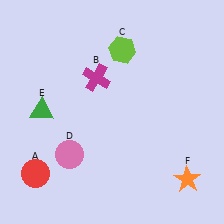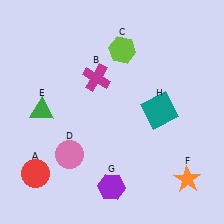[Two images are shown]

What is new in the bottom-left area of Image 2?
A purple hexagon (G) was added in the bottom-left area of Image 2.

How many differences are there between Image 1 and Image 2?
There are 2 differences between the two images.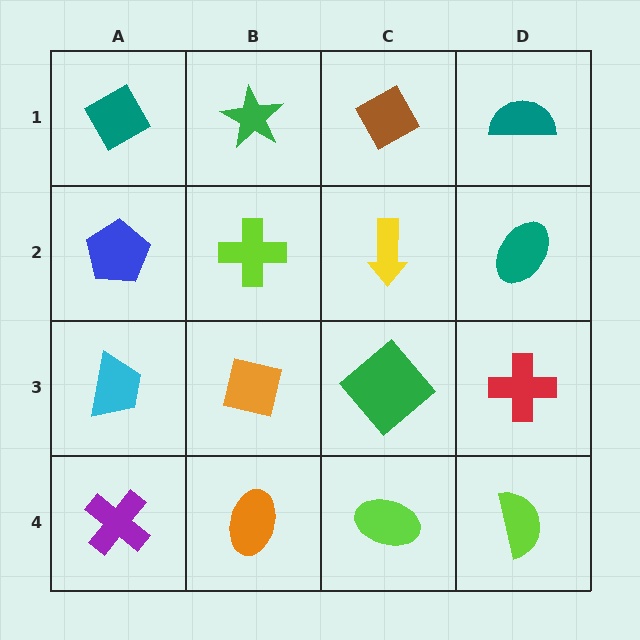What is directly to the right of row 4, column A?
An orange ellipse.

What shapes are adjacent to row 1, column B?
A lime cross (row 2, column B), a teal diamond (row 1, column A), a brown diamond (row 1, column C).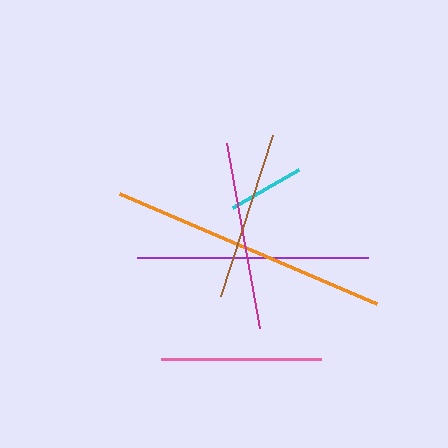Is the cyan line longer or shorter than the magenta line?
The magenta line is longer than the cyan line.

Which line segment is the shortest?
The cyan line is the shortest at approximately 76 pixels.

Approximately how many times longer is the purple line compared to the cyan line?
The purple line is approximately 3.0 times the length of the cyan line.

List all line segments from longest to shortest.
From longest to shortest: orange, purple, magenta, brown, pink, cyan.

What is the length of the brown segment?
The brown segment is approximately 170 pixels long.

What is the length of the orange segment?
The orange segment is approximately 279 pixels long.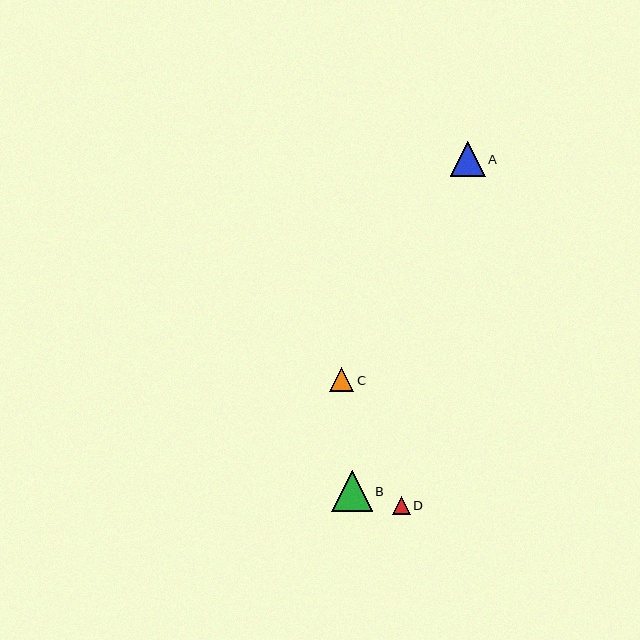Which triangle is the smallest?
Triangle D is the smallest with a size of approximately 18 pixels.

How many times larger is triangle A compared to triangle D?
Triangle A is approximately 2.0 times the size of triangle D.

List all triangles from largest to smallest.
From largest to smallest: B, A, C, D.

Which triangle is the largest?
Triangle B is the largest with a size of approximately 40 pixels.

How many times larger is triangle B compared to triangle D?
Triangle B is approximately 2.3 times the size of triangle D.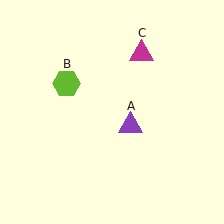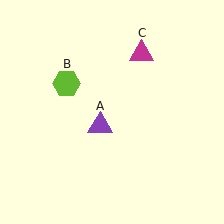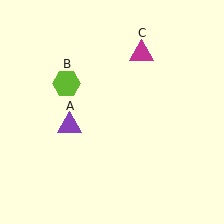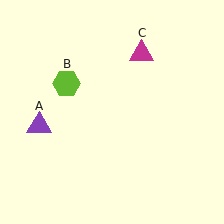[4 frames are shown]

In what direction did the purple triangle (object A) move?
The purple triangle (object A) moved left.